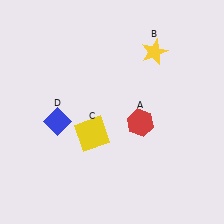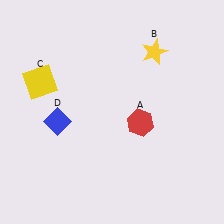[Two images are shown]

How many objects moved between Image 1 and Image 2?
1 object moved between the two images.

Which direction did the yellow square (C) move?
The yellow square (C) moved left.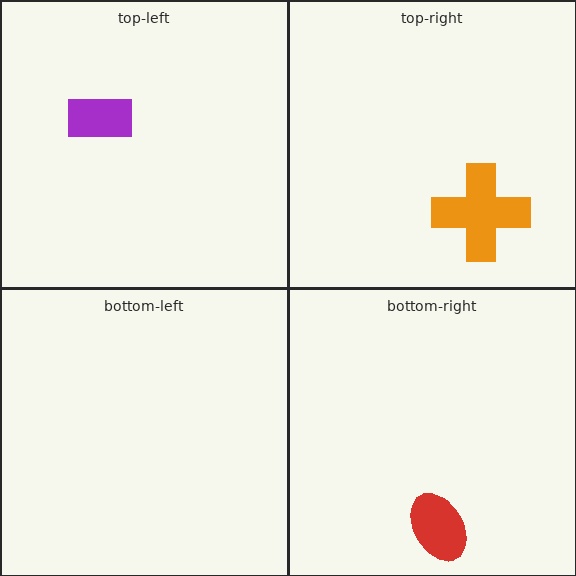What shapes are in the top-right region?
The orange cross.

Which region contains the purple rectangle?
The top-left region.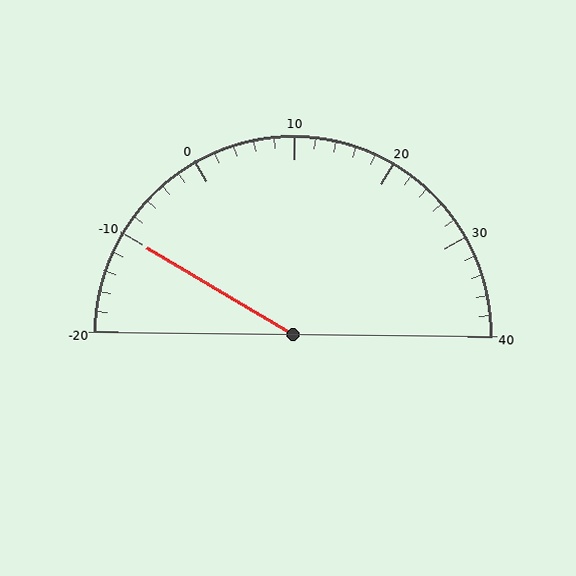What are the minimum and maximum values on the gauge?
The gauge ranges from -20 to 40.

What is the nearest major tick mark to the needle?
The nearest major tick mark is -10.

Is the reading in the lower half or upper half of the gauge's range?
The reading is in the lower half of the range (-20 to 40).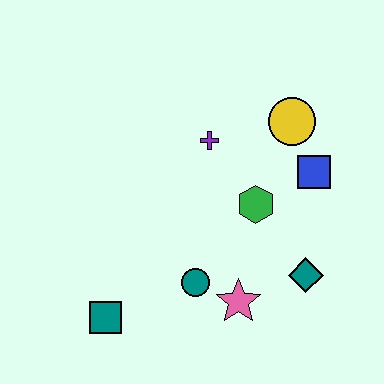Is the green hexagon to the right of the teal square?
Yes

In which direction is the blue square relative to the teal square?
The blue square is to the right of the teal square.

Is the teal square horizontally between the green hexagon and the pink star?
No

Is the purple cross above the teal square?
Yes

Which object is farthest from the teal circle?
The yellow circle is farthest from the teal circle.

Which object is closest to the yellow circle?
The blue square is closest to the yellow circle.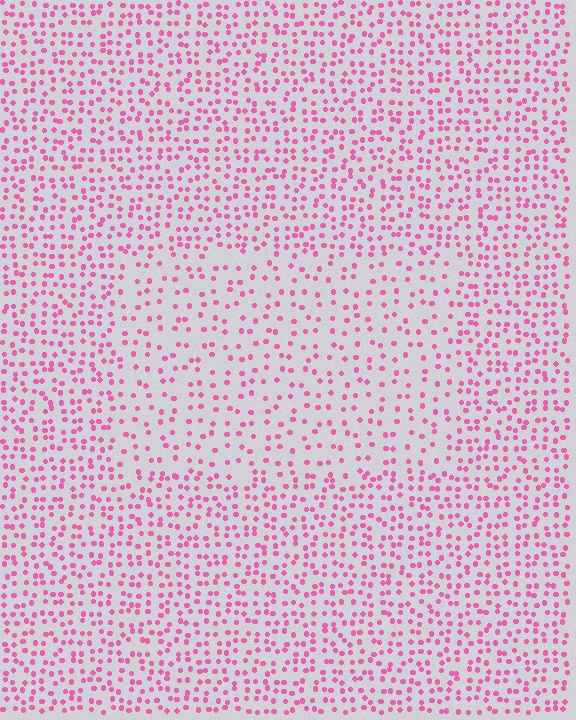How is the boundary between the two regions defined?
The boundary is defined by a change in element density (approximately 1.8x ratio). All elements are the same color, size, and shape.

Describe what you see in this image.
The image contains small pink elements arranged at two different densities. A rectangle-shaped region is visible where the elements are less densely packed than the surrounding area.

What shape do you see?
I see a rectangle.